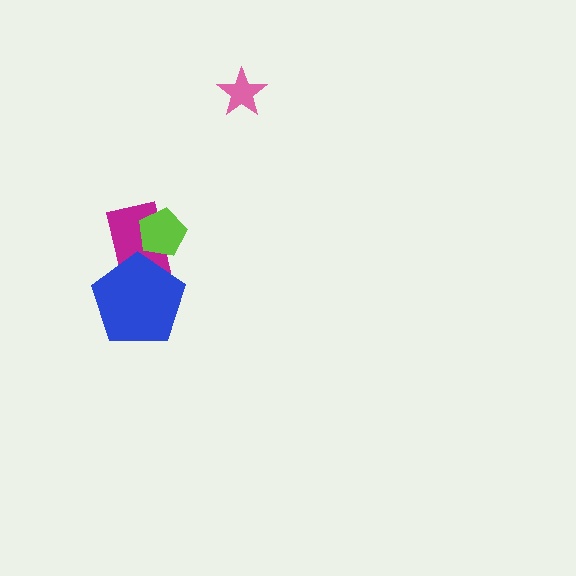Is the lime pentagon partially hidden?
No, no other shape covers it.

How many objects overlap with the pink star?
0 objects overlap with the pink star.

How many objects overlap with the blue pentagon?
1 object overlaps with the blue pentagon.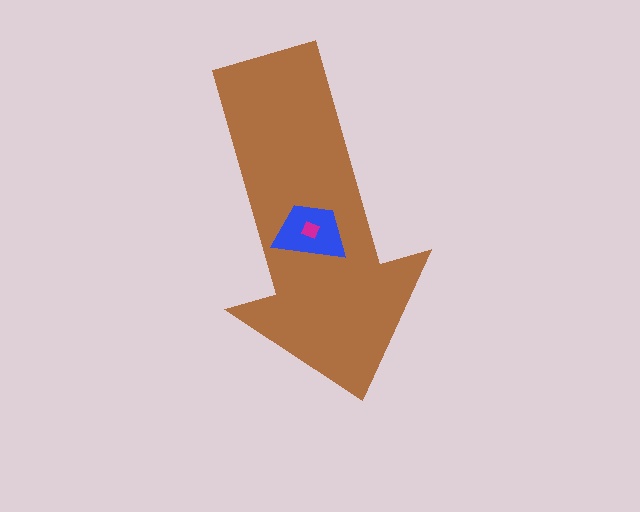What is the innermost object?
The magenta diamond.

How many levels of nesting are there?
3.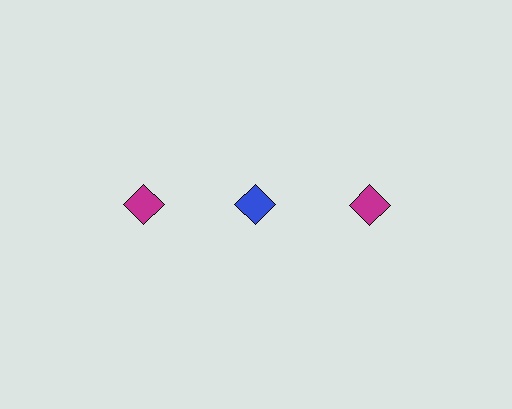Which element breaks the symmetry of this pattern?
The blue diamond in the top row, second from left column breaks the symmetry. All other shapes are magenta diamonds.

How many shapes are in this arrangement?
There are 3 shapes arranged in a grid pattern.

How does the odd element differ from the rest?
It has a different color: blue instead of magenta.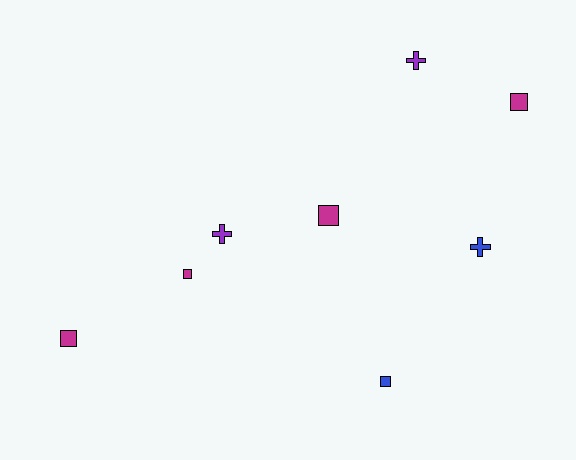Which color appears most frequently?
Magenta, with 4 objects.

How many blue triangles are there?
There are no blue triangles.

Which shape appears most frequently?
Square, with 5 objects.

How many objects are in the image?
There are 8 objects.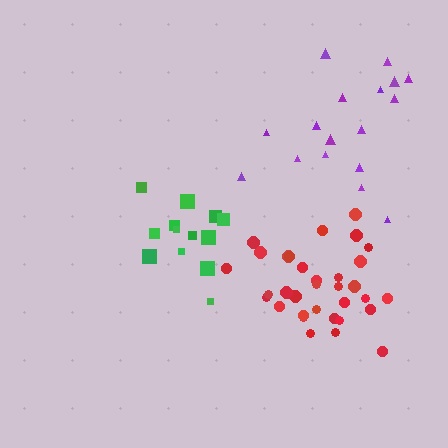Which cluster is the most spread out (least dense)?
Purple.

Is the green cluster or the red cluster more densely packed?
Red.